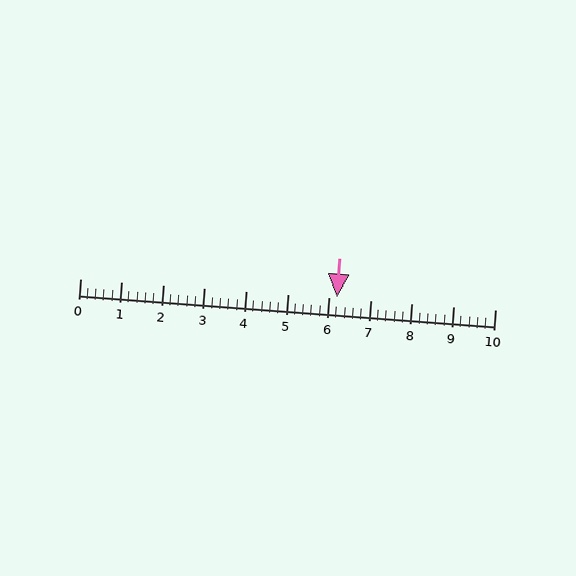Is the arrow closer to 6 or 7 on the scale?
The arrow is closer to 6.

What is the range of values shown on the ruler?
The ruler shows values from 0 to 10.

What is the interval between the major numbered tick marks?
The major tick marks are spaced 1 units apart.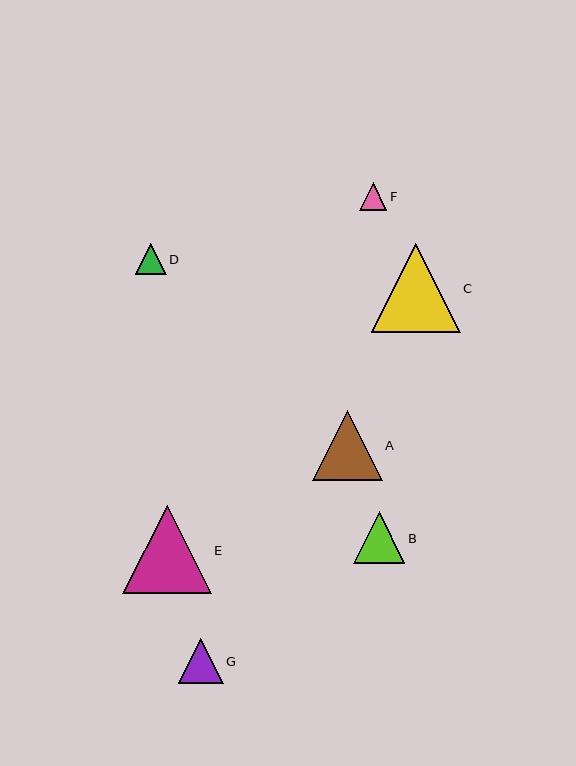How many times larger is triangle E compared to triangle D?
Triangle E is approximately 2.9 times the size of triangle D.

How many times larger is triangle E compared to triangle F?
Triangle E is approximately 3.2 times the size of triangle F.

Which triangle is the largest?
Triangle E is the largest with a size of approximately 89 pixels.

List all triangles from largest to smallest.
From largest to smallest: E, C, A, B, G, D, F.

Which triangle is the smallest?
Triangle F is the smallest with a size of approximately 27 pixels.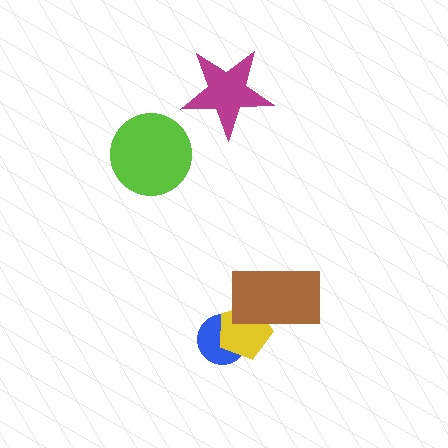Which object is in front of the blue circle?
The yellow pentagon is in front of the blue circle.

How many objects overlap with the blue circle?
1 object overlaps with the blue circle.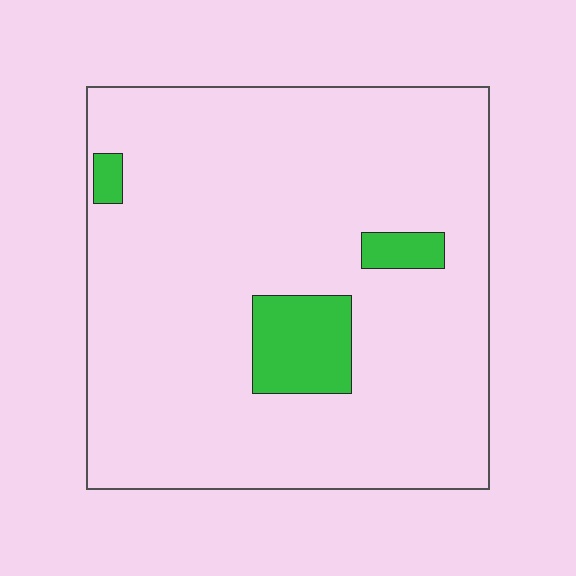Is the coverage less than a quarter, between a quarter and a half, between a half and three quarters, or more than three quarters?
Less than a quarter.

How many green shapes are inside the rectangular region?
3.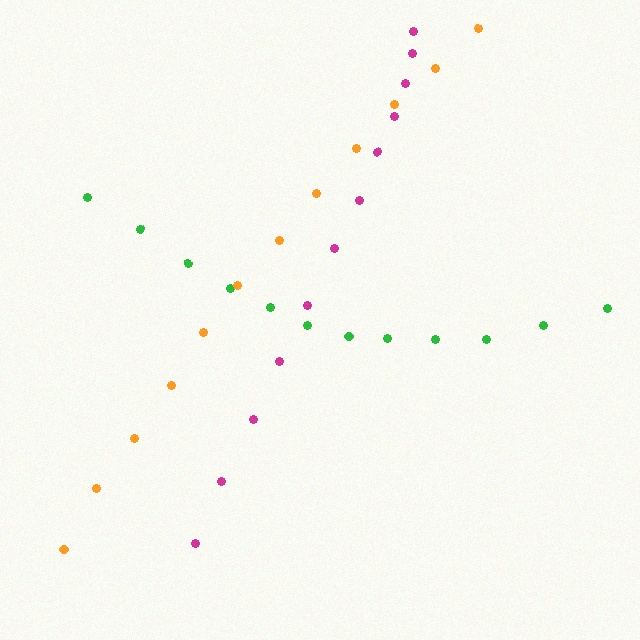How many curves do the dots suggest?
There are 3 distinct paths.